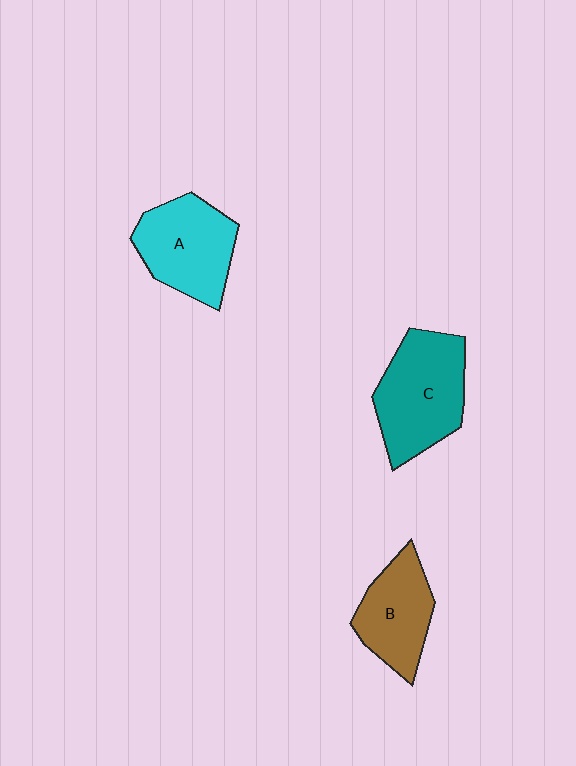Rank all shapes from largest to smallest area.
From largest to smallest: C (teal), A (cyan), B (brown).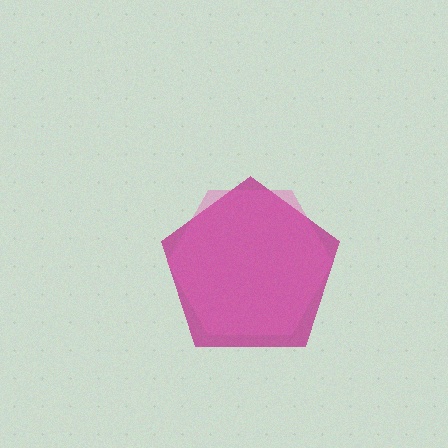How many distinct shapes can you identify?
There are 2 distinct shapes: a magenta pentagon, a pink hexagon.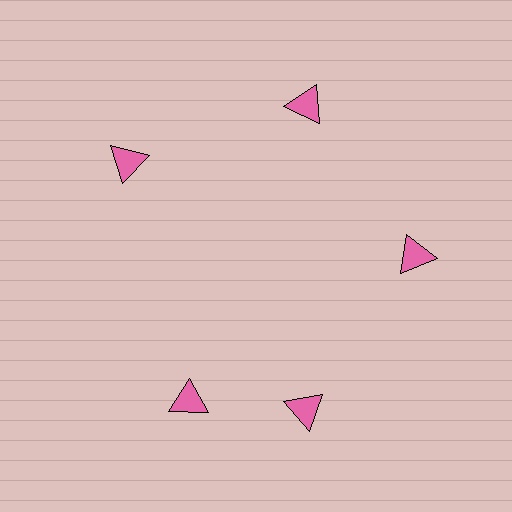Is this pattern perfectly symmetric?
No. The 5 pink triangles are arranged in a ring, but one element near the 8 o'clock position is rotated out of alignment along the ring, breaking the 5-fold rotational symmetry.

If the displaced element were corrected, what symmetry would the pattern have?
It would have 5-fold rotational symmetry — the pattern would map onto itself every 72 degrees.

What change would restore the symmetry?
The symmetry would be restored by rotating it back into even spacing with its neighbors so that all 5 triangles sit at equal angles and equal distance from the center.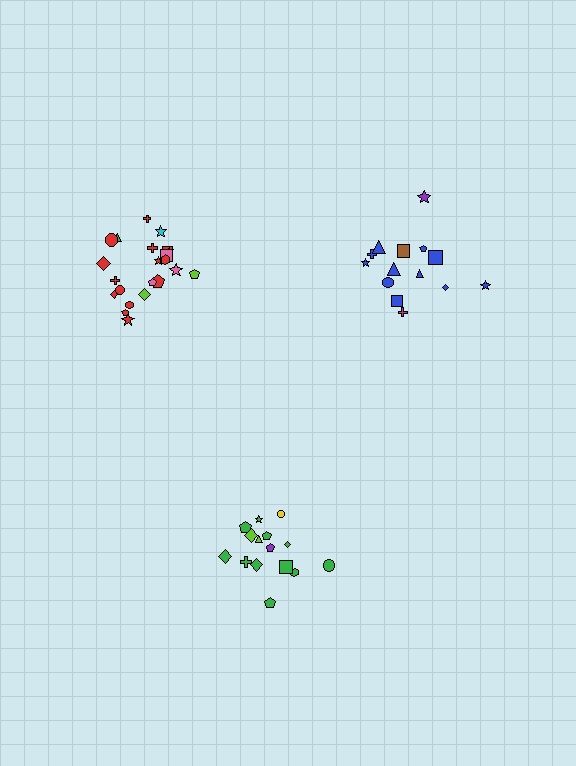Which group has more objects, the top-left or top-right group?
The top-left group.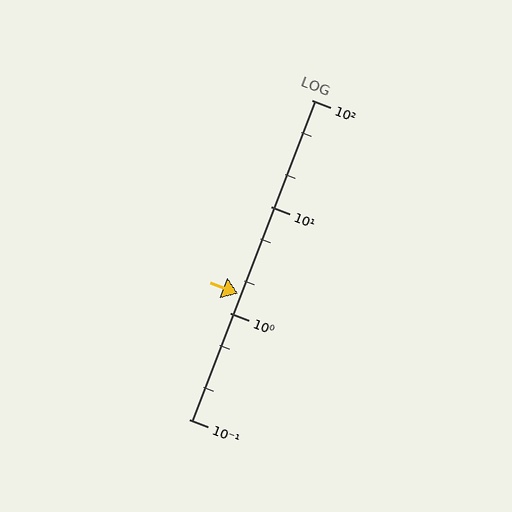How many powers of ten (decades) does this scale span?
The scale spans 3 decades, from 0.1 to 100.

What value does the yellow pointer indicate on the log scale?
The pointer indicates approximately 1.5.